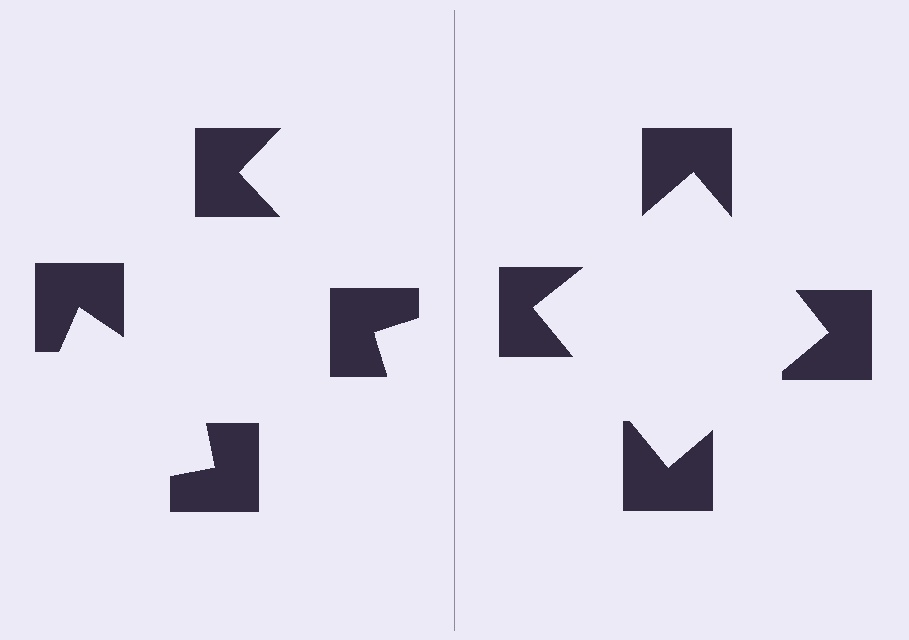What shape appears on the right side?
An illusory square.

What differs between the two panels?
The notched squares are positioned identically on both sides; only the wedge orientations differ. On the right they align to a square; on the left they are misaligned.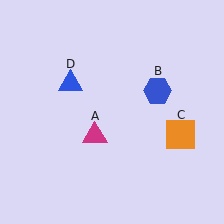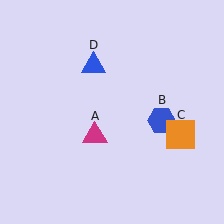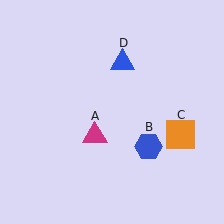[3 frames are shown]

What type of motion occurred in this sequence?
The blue hexagon (object B), blue triangle (object D) rotated clockwise around the center of the scene.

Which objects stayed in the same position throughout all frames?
Magenta triangle (object A) and orange square (object C) remained stationary.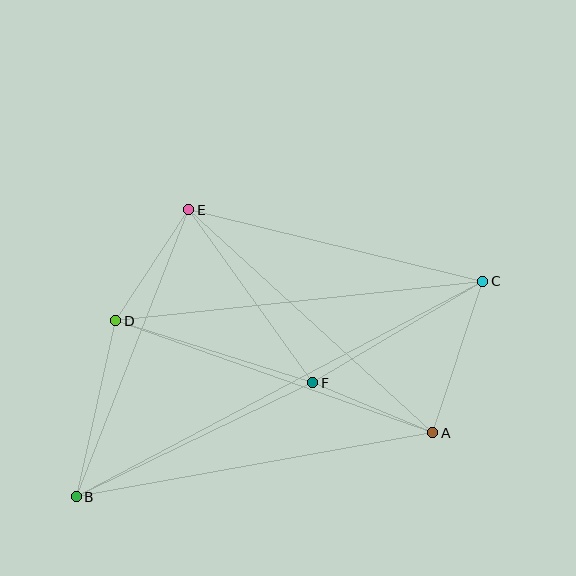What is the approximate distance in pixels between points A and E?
The distance between A and E is approximately 331 pixels.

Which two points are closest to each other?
Points A and F are closest to each other.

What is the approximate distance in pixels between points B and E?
The distance between B and E is approximately 308 pixels.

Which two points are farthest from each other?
Points B and C are farthest from each other.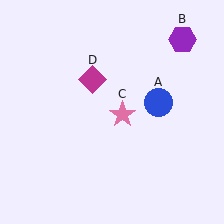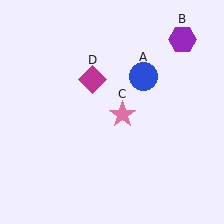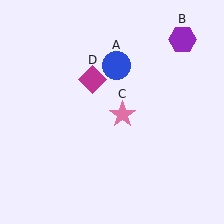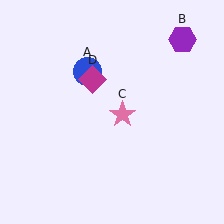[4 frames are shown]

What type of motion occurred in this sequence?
The blue circle (object A) rotated counterclockwise around the center of the scene.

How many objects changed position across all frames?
1 object changed position: blue circle (object A).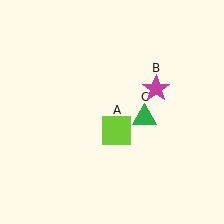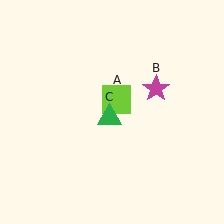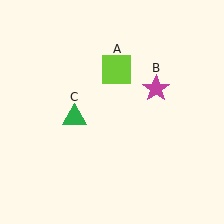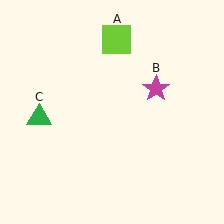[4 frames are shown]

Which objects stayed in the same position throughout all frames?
Magenta star (object B) remained stationary.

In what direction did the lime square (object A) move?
The lime square (object A) moved up.